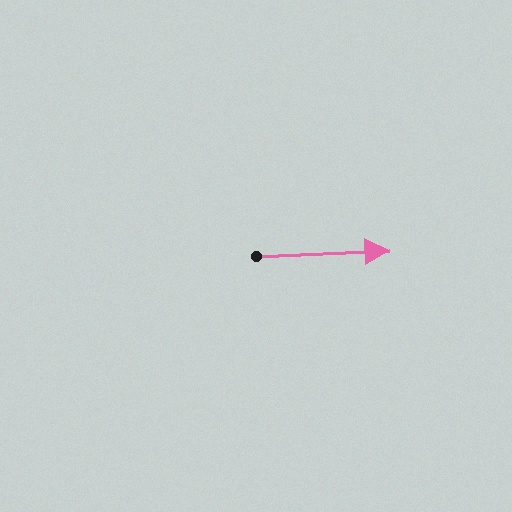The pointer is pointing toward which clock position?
Roughly 3 o'clock.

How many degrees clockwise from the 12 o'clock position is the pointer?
Approximately 88 degrees.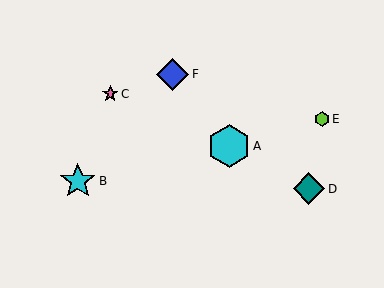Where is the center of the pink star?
The center of the pink star is at (110, 94).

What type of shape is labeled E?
Shape E is a lime hexagon.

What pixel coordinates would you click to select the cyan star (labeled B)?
Click at (78, 181) to select the cyan star B.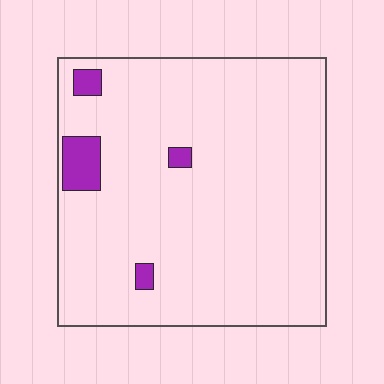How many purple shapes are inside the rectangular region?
4.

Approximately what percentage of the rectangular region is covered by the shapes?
Approximately 5%.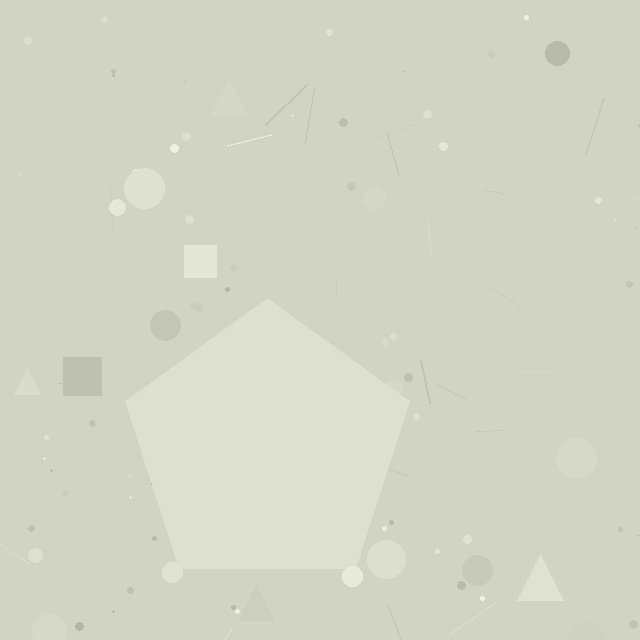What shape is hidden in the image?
A pentagon is hidden in the image.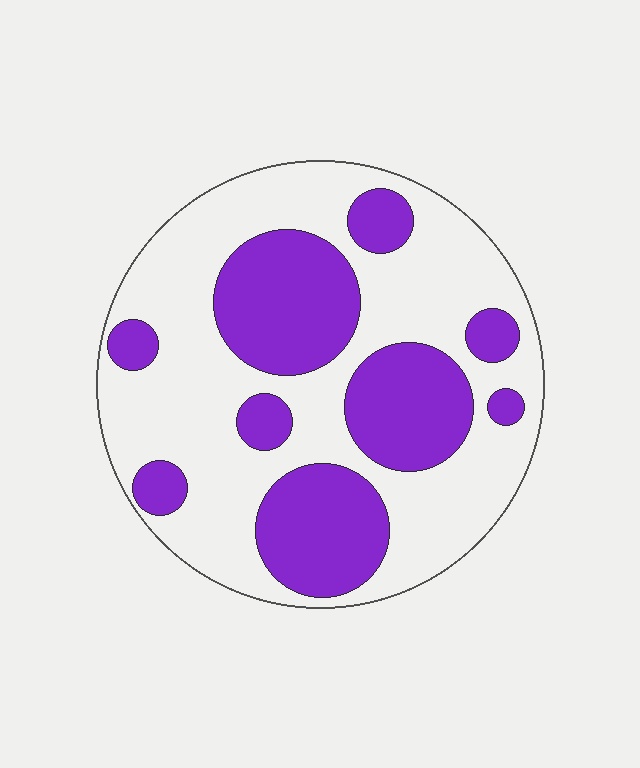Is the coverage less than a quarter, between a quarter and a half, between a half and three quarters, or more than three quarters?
Between a quarter and a half.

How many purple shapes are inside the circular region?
9.